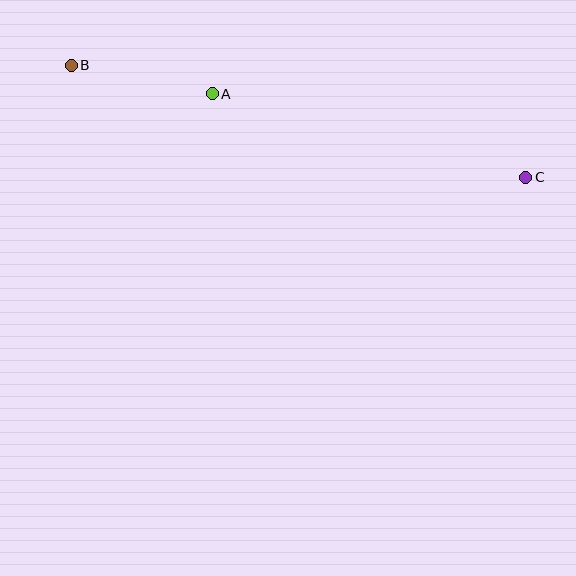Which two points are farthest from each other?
Points B and C are farthest from each other.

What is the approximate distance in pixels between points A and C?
The distance between A and C is approximately 324 pixels.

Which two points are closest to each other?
Points A and B are closest to each other.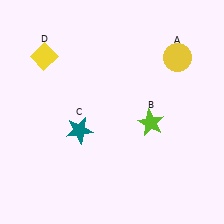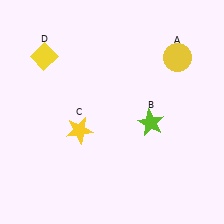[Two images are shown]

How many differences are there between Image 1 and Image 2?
There is 1 difference between the two images.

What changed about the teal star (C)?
In Image 1, C is teal. In Image 2, it changed to yellow.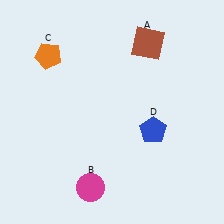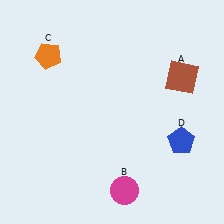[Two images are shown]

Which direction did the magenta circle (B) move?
The magenta circle (B) moved right.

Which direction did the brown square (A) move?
The brown square (A) moved down.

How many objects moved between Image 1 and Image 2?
3 objects moved between the two images.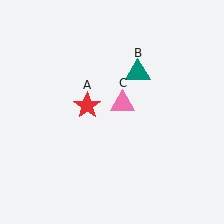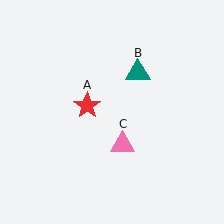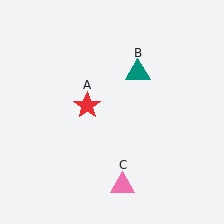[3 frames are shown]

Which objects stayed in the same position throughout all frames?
Red star (object A) and teal triangle (object B) remained stationary.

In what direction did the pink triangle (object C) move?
The pink triangle (object C) moved down.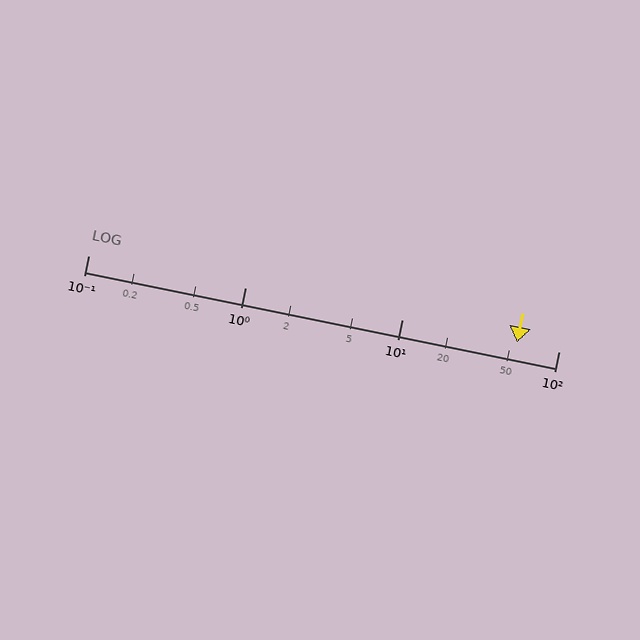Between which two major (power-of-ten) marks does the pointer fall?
The pointer is between 10 and 100.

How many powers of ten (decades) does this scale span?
The scale spans 3 decades, from 0.1 to 100.